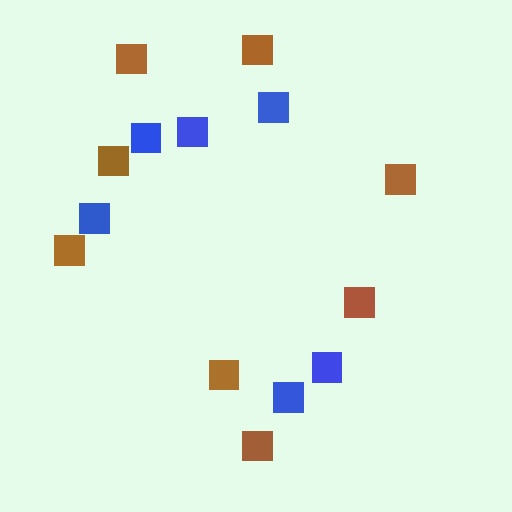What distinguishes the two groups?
There are 2 groups: one group of blue squares (6) and one group of brown squares (8).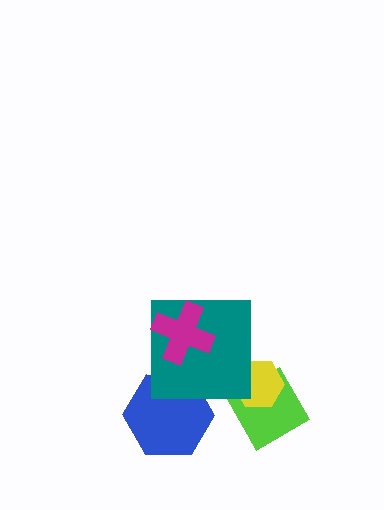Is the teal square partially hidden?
Yes, it is partially covered by another shape.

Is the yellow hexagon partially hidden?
Yes, it is partially covered by another shape.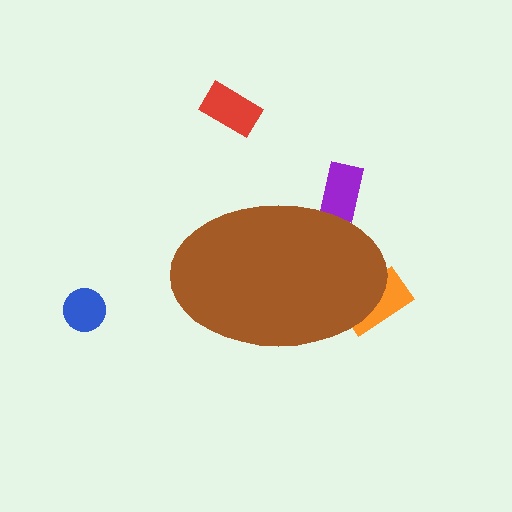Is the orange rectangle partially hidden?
Yes, the orange rectangle is partially hidden behind the brown ellipse.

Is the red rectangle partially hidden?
No, the red rectangle is fully visible.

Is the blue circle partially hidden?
No, the blue circle is fully visible.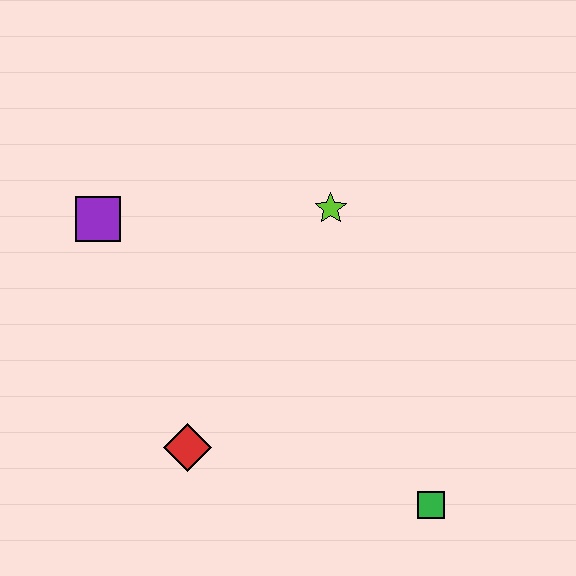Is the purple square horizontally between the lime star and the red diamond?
No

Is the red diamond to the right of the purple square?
Yes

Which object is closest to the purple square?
The lime star is closest to the purple square.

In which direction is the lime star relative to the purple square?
The lime star is to the right of the purple square.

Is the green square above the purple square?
No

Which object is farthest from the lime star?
The green square is farthest from the lime star.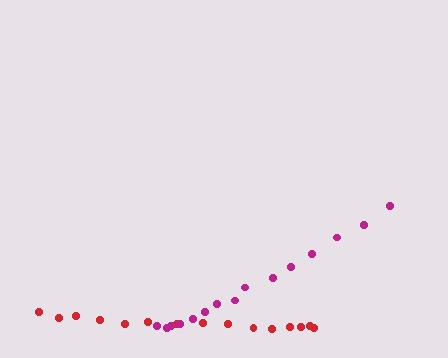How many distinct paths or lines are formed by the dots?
There are 2 distinct paths.